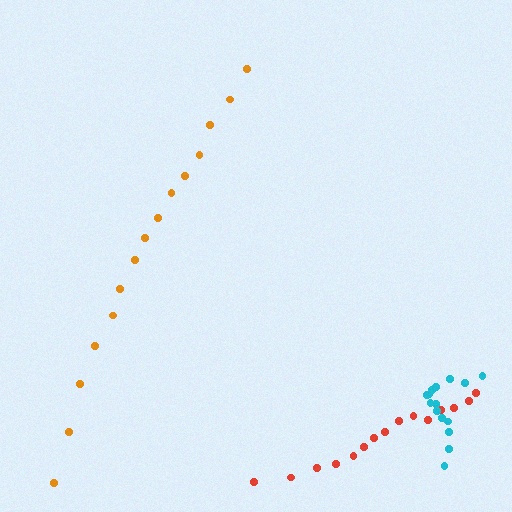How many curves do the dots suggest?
There are 3 distinct paths.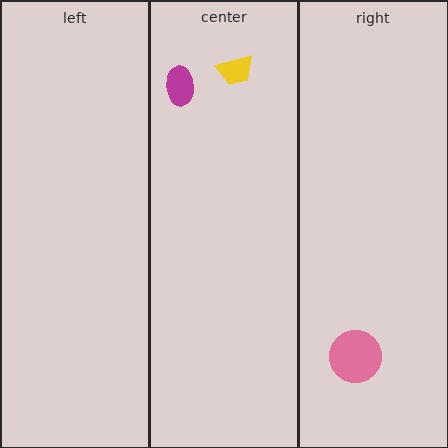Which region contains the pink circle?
The right region.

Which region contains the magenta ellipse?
The center region.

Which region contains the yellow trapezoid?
The center region.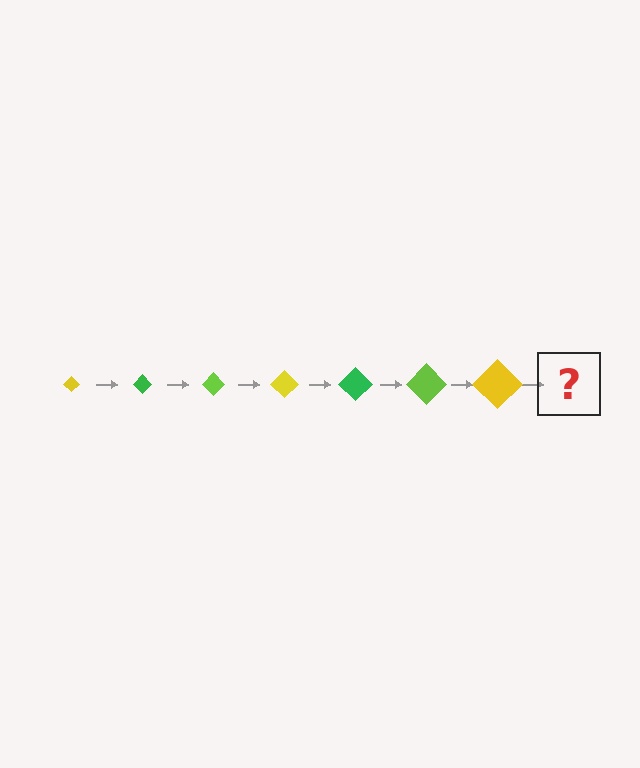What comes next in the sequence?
The next element should be a green diamond, larger than the previous one.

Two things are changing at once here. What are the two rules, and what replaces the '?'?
The two rules are that the diamond grows larger each step and the color cycles through yellow, green, and lime. The '?' should be a green diamond, larger than the previous one.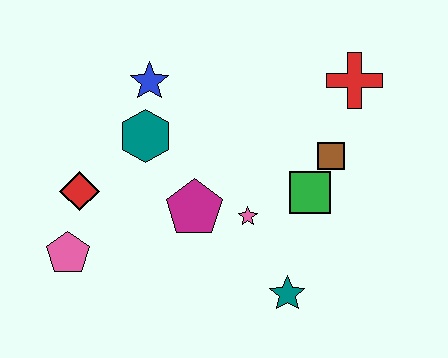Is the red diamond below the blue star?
Yes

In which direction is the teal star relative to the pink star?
The teal star is below the pink star.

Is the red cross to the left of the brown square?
No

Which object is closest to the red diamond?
The pink pentagon is closest to the red diamond.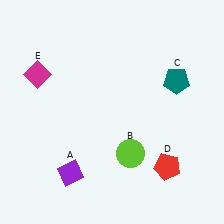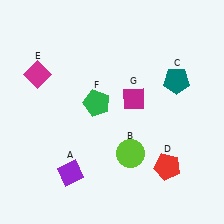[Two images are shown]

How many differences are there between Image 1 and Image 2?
There are 2 differences between the two images.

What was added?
A green pentagon (F), a magenta diamond (G) were added in Image 2.